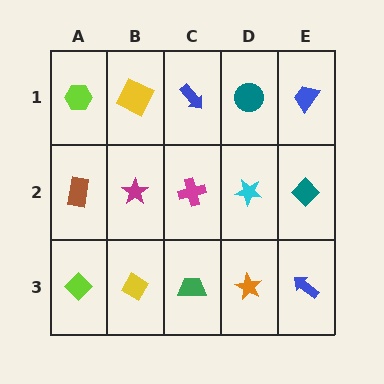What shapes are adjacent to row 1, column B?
A magenta star (row 2, column B), a lime hexagon (row 1, column A), a blue arrow (row 1, column C).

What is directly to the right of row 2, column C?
A cyan star.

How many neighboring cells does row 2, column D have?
4.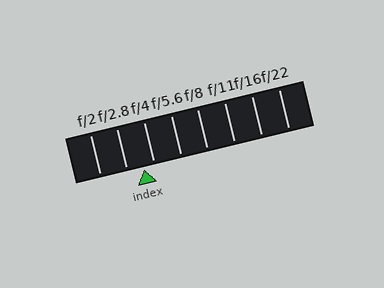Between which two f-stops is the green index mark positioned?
The index mark is between f/2.8 and f/4.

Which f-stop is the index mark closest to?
The index mark is closest to f/4.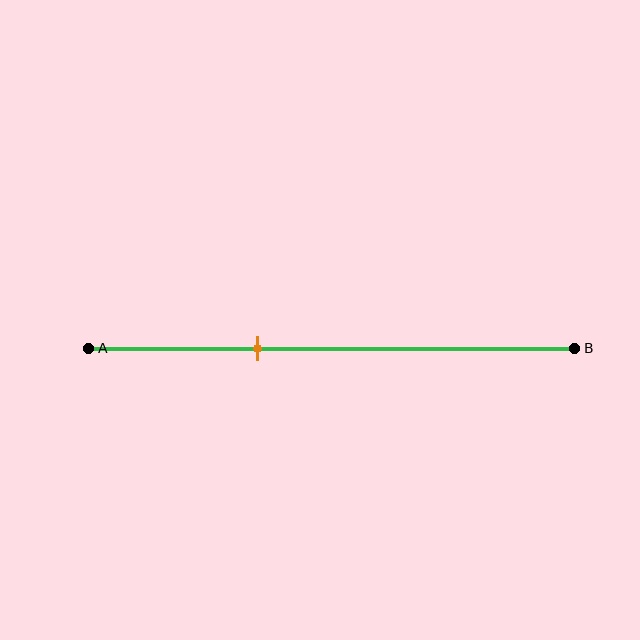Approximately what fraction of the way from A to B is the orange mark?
The orange mark is approximately 35% of the way from A to B.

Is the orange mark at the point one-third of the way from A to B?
Yes, the mark is approximately at the one-third point.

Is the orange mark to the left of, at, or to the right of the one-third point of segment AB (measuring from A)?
The orange mark is approximately at the one-third point of segment AB.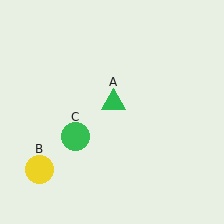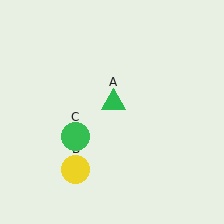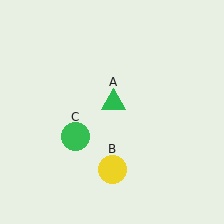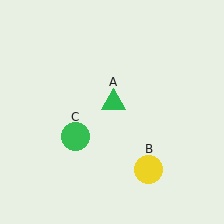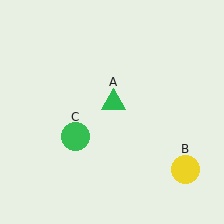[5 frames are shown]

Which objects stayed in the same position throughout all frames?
Green triangle (object A) and green circle (object C) remained stationary.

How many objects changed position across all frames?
1 object changed position: yellow circle (object B).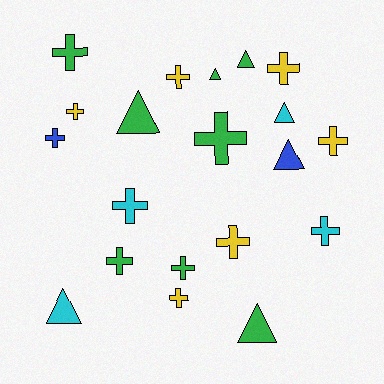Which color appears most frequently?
Green, with 8 objects.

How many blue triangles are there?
There is 1 blue triangle.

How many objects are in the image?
There are 20 objects.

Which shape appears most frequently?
Cross, with 13 objects.